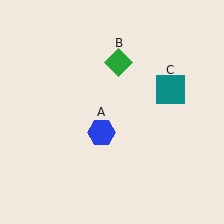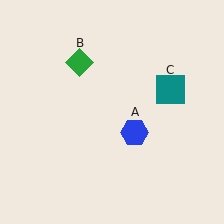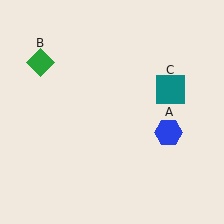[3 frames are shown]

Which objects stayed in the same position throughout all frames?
Teal square (object C) remained stationary.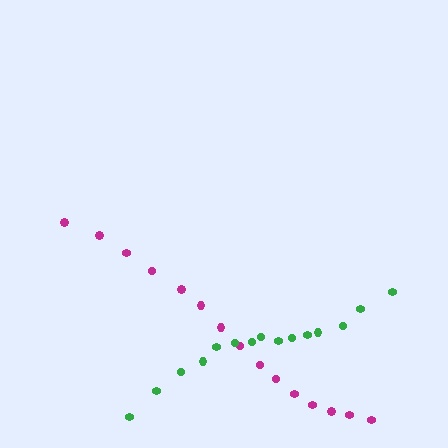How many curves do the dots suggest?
There are 2 distinct paths.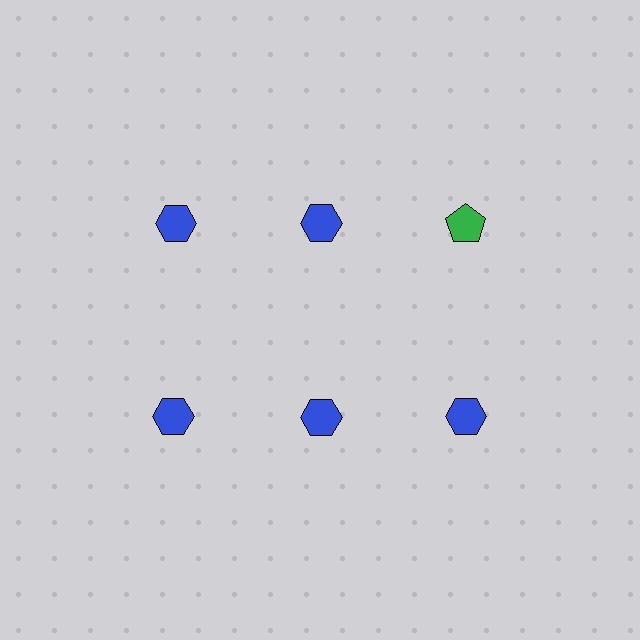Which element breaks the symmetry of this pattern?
The green pentagon in the top row, center column breaks the symmetry. All other shapes are blue hexagons.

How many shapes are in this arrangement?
There are 6 shapes arranged in a grid pattern.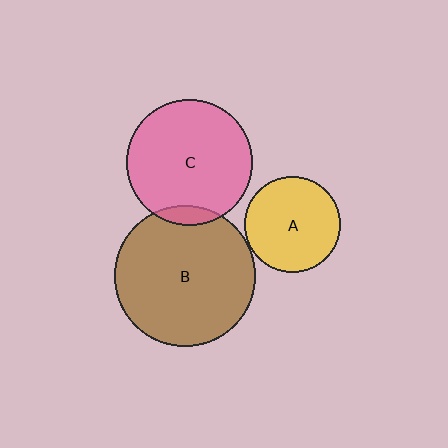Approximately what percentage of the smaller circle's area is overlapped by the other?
Approximately 5%.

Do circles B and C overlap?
Yes.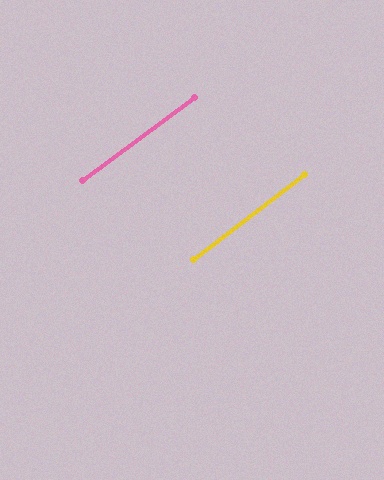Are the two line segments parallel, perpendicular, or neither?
Parallel — their directions differ by only 1.0°.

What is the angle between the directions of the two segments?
Approximately 1 degree.